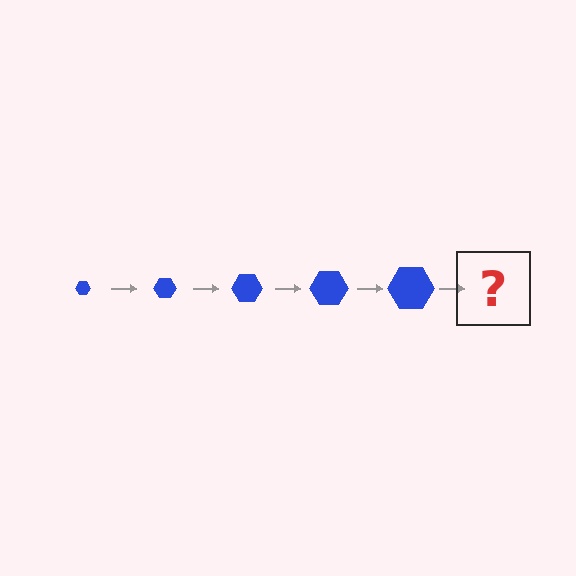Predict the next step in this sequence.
The next step is a blue hexagon, larger than the previous one.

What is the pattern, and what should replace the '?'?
The pattern is that the hexagon gets progressively larger each step. The '?' should be a blue hexagon, larger than the previous one.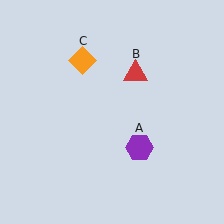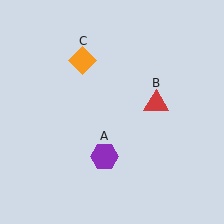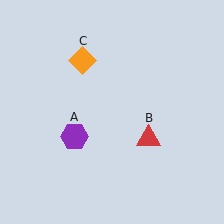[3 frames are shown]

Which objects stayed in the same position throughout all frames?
Orange diamond (object C) remained stationary.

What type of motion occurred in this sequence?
The purple hexagon (object A), red triangle (object B) rotated clockwise around the center of the scene.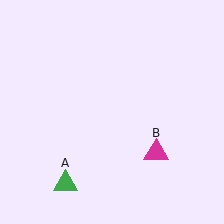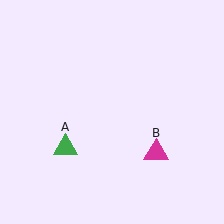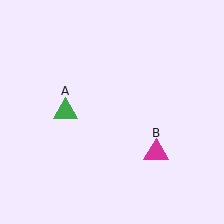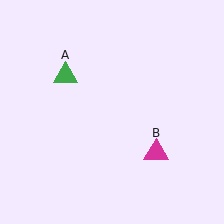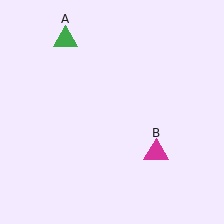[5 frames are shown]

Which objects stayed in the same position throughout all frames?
Magenta triangle (object B) remained stationary.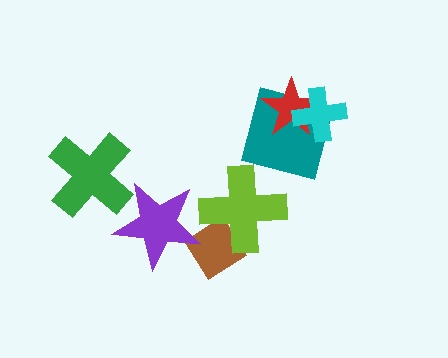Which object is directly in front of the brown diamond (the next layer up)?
The lime cross is directly in front of the brown diamond.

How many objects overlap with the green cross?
0 objects overlap with the green cross.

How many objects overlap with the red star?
2 objects overlap with the red star.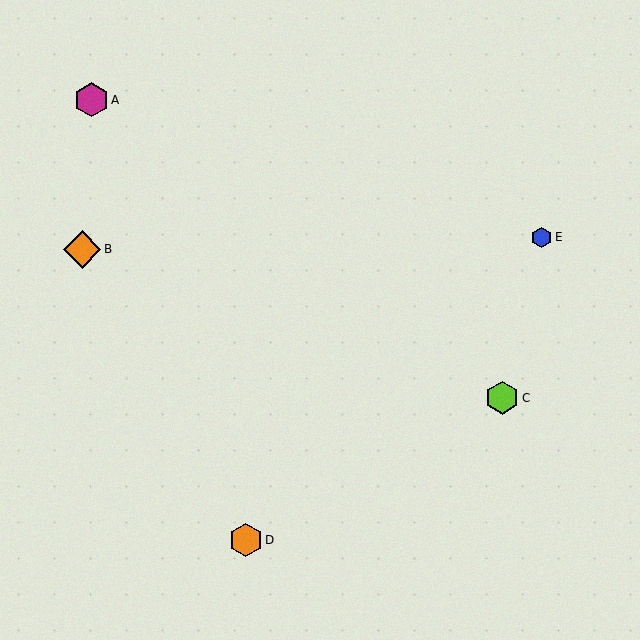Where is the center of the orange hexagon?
The center of the orange hexagon is at (246, 540).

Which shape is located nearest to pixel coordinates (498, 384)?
The lime hexagon (labeled C) at (502, 398) is nearest to that location.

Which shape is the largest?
The orange diamond (labeled B) is the largest.